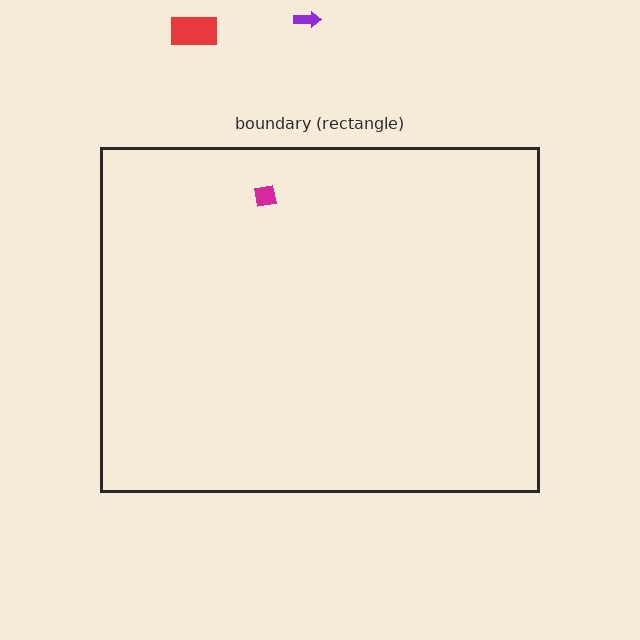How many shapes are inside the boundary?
1 inside, 2 outside.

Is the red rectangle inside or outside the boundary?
Outside.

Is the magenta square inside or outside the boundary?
Inside.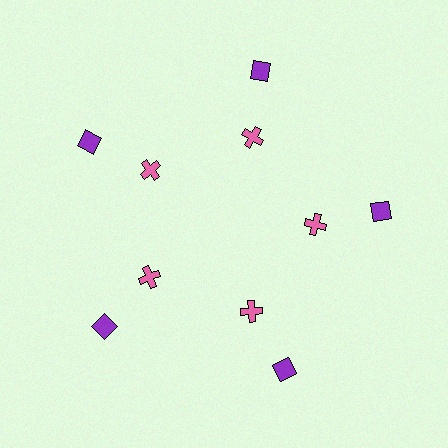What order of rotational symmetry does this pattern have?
This pattern has 5-fold rotational symmetry.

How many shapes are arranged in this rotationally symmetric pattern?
There are 10 shapes, arranged in 5 groups of 2.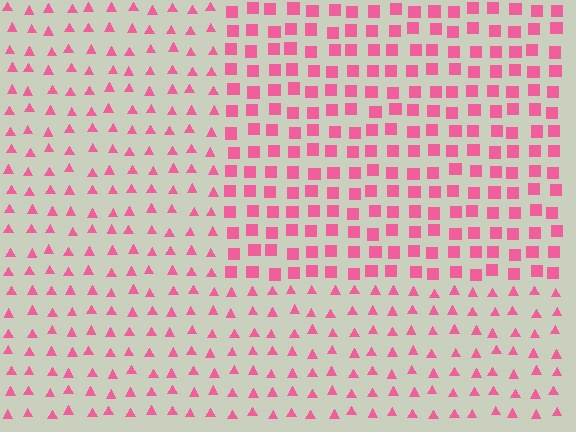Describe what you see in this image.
The image is filled with small pink elements arranged in a uniform grid. A rectangle-shaped region contains squares, while the surrounding area contains triangles. The boundary is defined purely by the change in element shape.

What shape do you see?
I see a rectangle.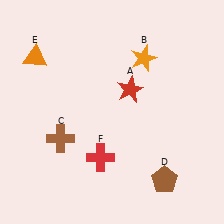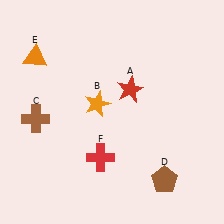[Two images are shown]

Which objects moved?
The objects that moved are: the orange star (B), the brown cross (C).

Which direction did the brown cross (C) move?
The brown cross (C) moved left.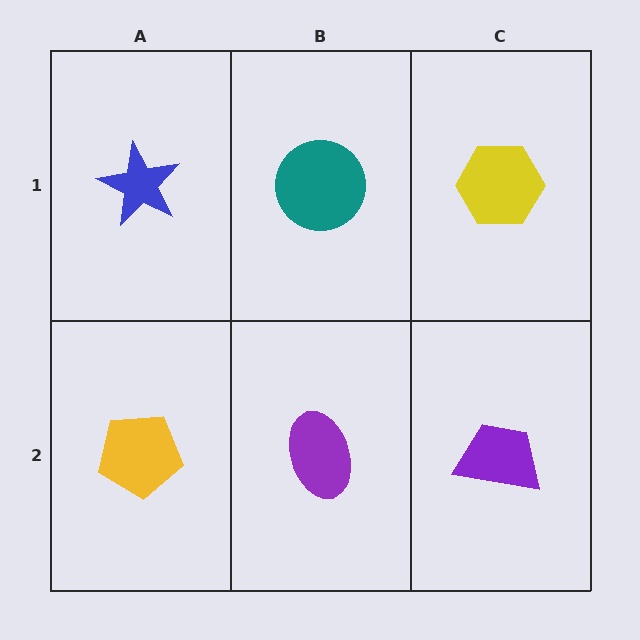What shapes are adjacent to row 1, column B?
A purple ellipse (row 2, column B), a blue star (row 1, column A), a yellow hexagon (row 1, column C).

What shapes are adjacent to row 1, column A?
A yellow pentagon (row 2, column A), a teal circle (row 1, column B).